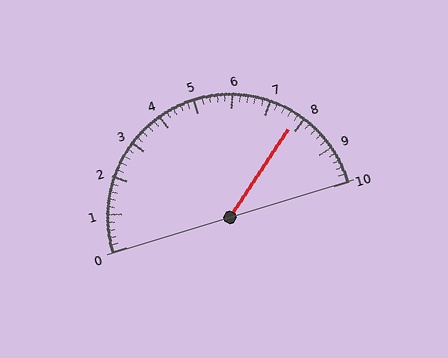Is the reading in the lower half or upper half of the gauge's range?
The reading is in the upper half of the range (0 to 10).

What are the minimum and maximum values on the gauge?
The gauge ranges from 0 to 10.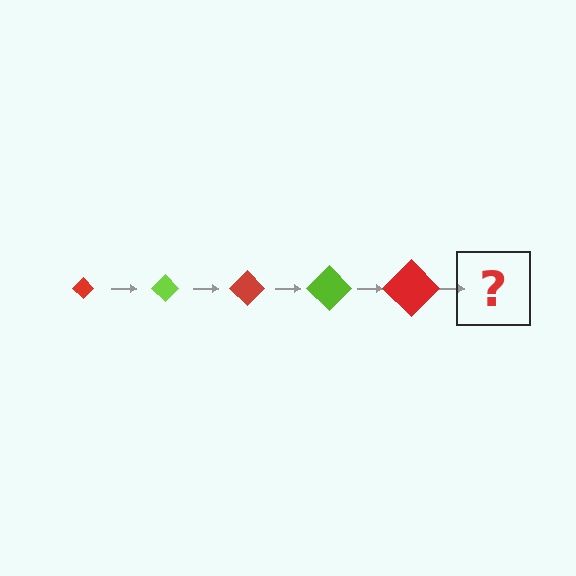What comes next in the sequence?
The next element should be a lime diamond, larger than the previous one.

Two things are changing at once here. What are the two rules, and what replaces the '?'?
The two rules are that the diamond grows larger each step and the color cycles through red and lime. The '?' should be a lime diamond, larger than the previous one.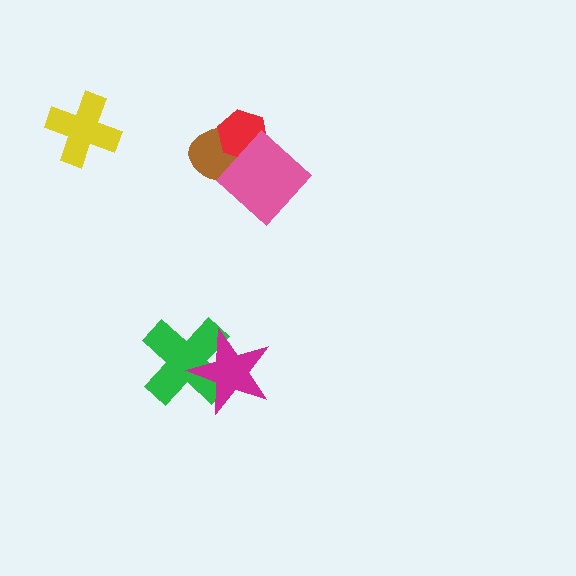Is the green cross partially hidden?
Yes, it is partially covered by another shape.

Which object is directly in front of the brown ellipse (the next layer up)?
The red hexagon is directly in front of the brown ellipse.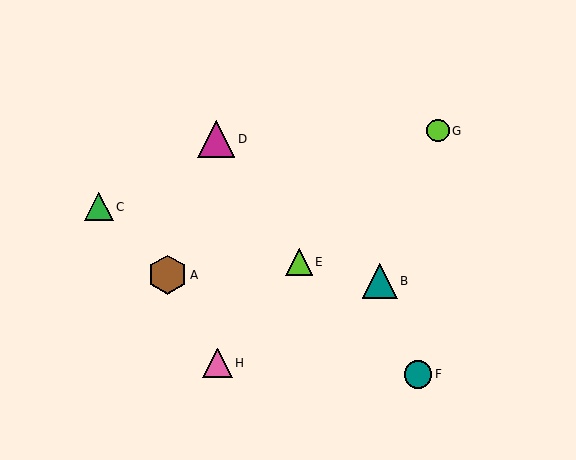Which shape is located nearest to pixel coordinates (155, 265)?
The brown hexagon (labeled A) at (168, 275) is nearest to that location.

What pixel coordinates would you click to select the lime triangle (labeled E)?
Click at (299, 262) to select the lime triangle E.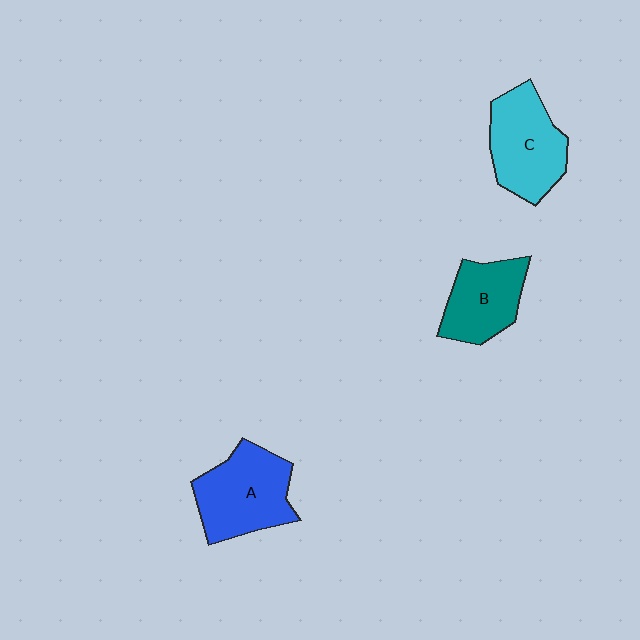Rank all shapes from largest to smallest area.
From largest to smallest: A (blue), C (cyan), B (teal).